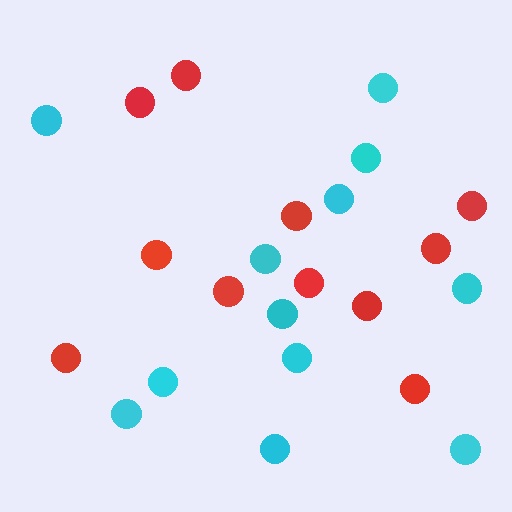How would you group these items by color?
There are 2 groups: one group of red circles (11) and one group of cyan circles (12).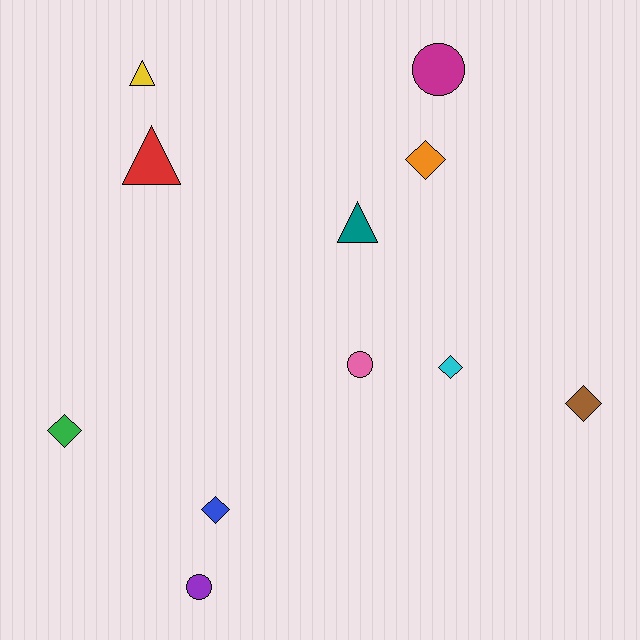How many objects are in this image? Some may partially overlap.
There are 11 objects.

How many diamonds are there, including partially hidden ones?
There are 5 diamonds.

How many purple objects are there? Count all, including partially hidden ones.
There is 1 purple object.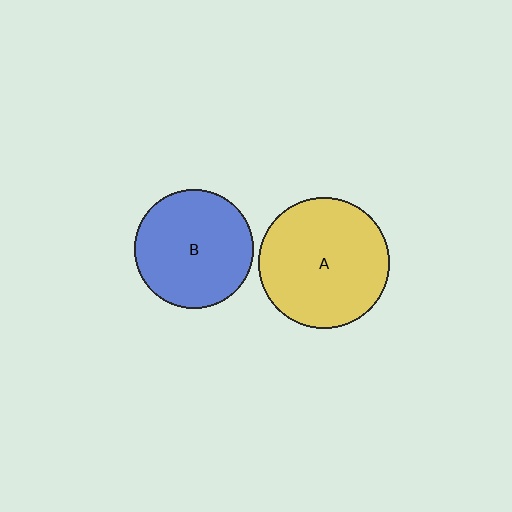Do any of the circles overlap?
No, none of the circles overlap.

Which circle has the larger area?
Circle A (yellow).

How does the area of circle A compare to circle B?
Approximately 1.2 times.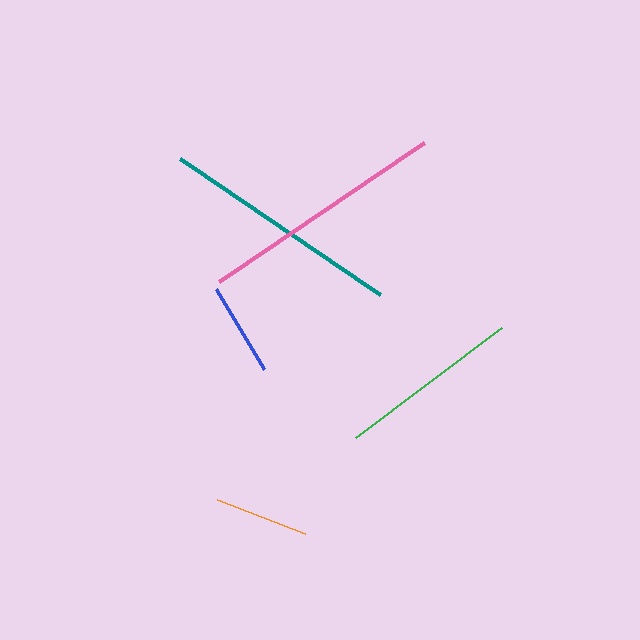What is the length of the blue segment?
The blue segment is approximately 93 pixels long.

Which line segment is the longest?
The pink line is the longest at approximately 248 pixels.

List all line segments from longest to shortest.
From longest to shortest: pink, teal, green, orange, blue.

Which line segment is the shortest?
The blue line is the shortest at approximately 93 pixels.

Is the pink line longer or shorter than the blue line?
The pink line is longer than the blue line.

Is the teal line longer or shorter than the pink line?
The pink line is longer than the teal line.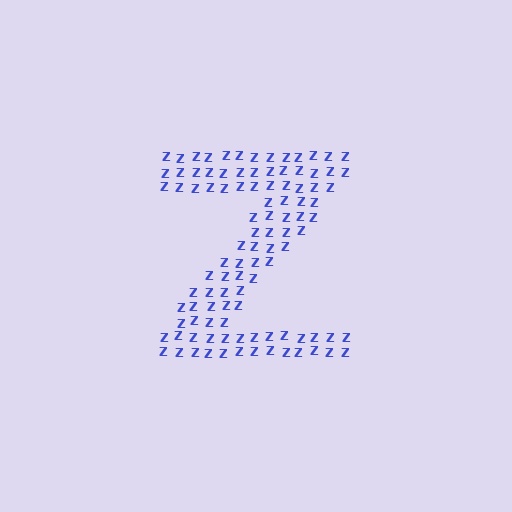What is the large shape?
The large shape is the letter Z.